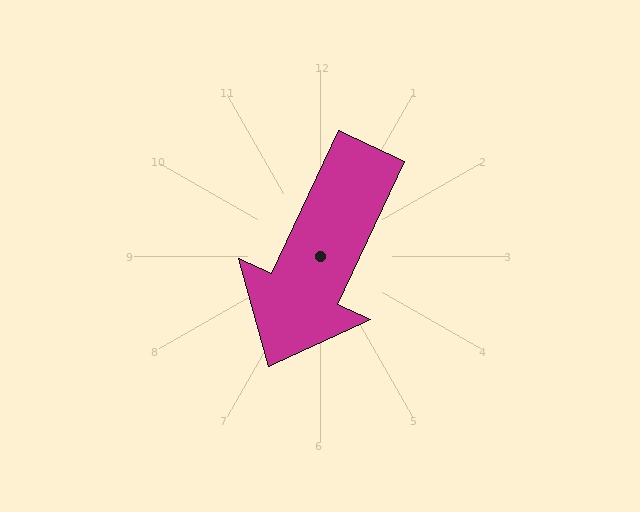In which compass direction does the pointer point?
Southwest.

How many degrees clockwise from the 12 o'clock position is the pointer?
Approximately 205 degrees.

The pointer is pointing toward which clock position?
Roughly 7 o'clock.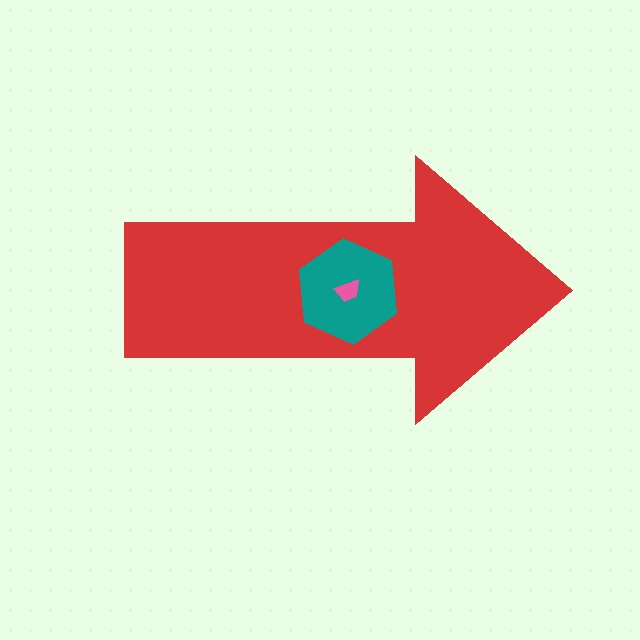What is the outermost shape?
The red arrow.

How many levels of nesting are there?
3.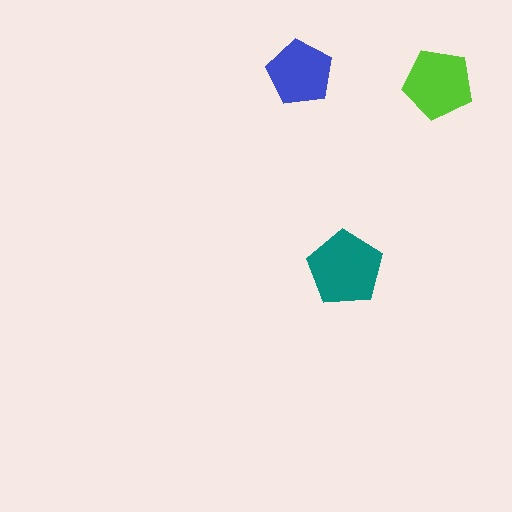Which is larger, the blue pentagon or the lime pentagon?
The lime one.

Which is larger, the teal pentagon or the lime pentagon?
The teal one.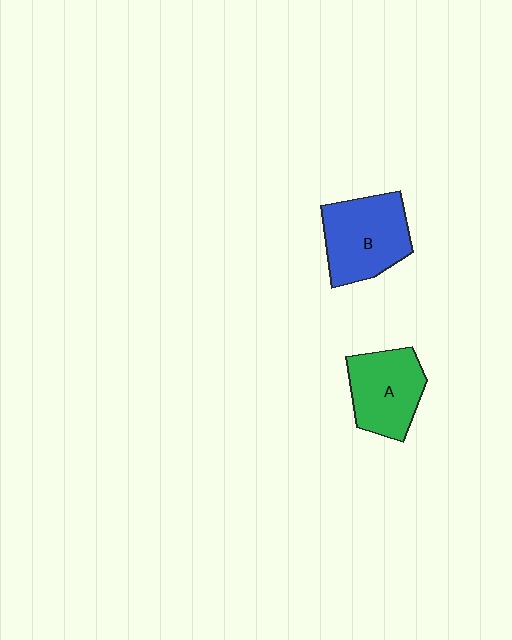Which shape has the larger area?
Shape B (blue).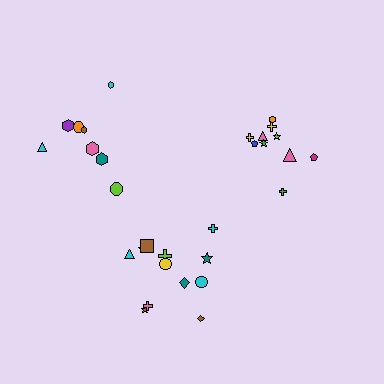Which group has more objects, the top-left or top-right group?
The top-right group.